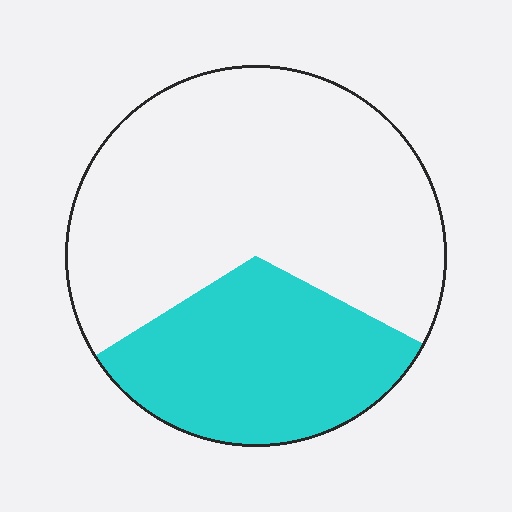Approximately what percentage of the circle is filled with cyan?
Approximately 35%.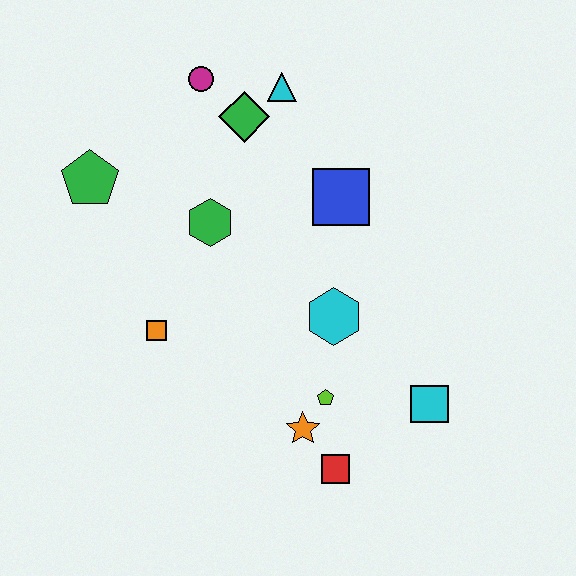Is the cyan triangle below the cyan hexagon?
No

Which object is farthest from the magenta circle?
The red square is farthest from the magenta circle.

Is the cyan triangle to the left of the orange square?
No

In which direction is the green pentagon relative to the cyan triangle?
The green pentagon is to the left of the cyan triangle.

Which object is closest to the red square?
The orange star is closest to the red square.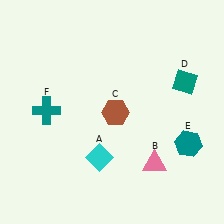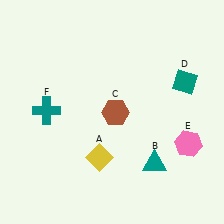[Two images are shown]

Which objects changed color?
A changed from cyan to yellow. B changed from pink to teal. E changed from teal to pink.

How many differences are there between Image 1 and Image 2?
There are 3 differences between the two images.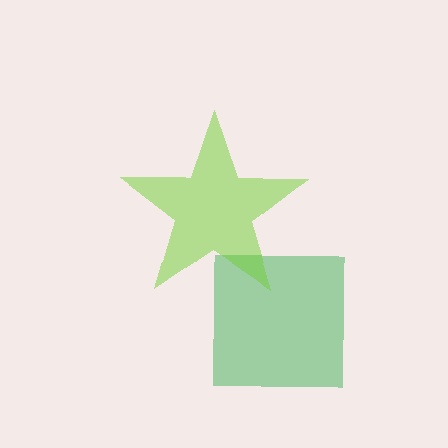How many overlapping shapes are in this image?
There are 2 overlapping shapes in the image.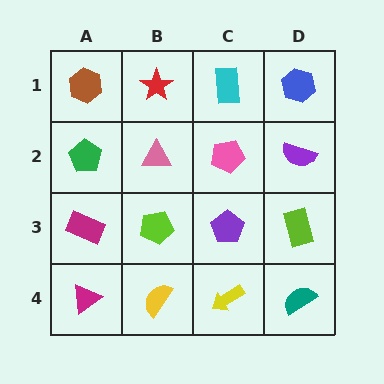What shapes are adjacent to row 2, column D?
A blue hexagon (row 1, column D), a lime rectangle (row 3, column D), a pink pentagon (row 2, column C).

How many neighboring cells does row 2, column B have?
4.